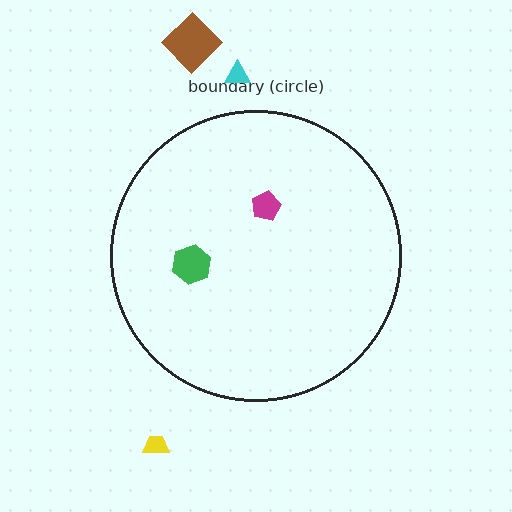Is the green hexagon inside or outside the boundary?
Inside.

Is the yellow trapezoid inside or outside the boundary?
Outside.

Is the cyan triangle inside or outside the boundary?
Outside.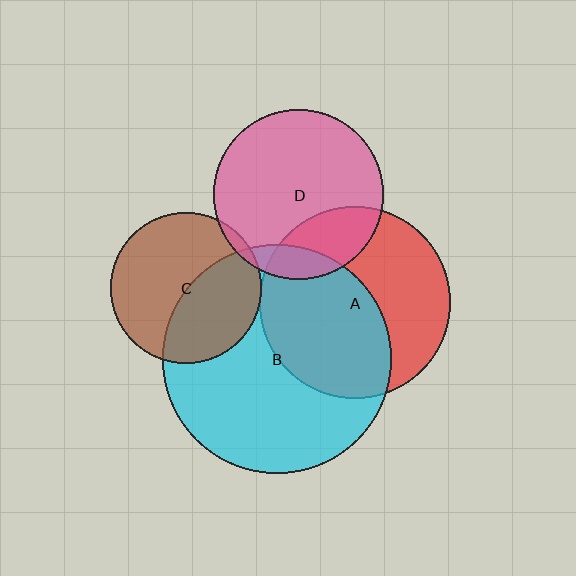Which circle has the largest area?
Circle B (cyan).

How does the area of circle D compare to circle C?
Approximately 1.3 times.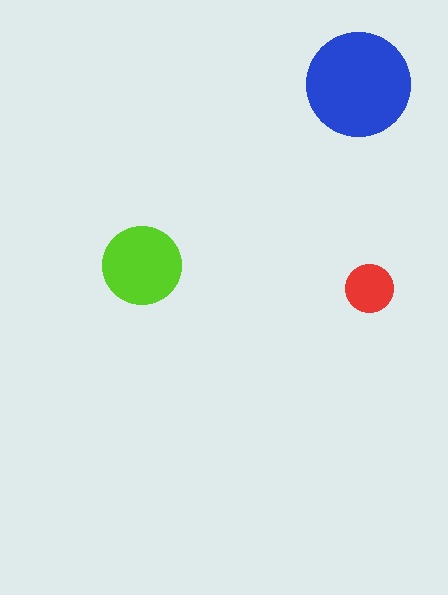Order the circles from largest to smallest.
the blue one, the lime one, the red one.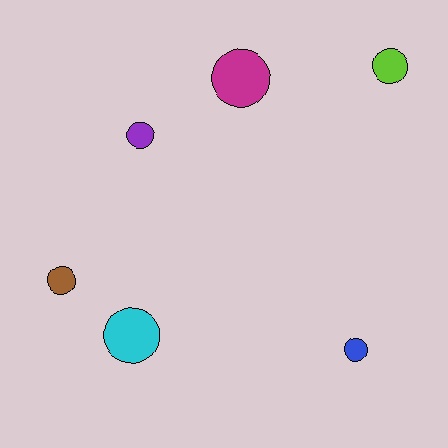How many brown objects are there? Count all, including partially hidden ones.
There is 1 brown object.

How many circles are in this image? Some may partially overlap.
There are 6 circles.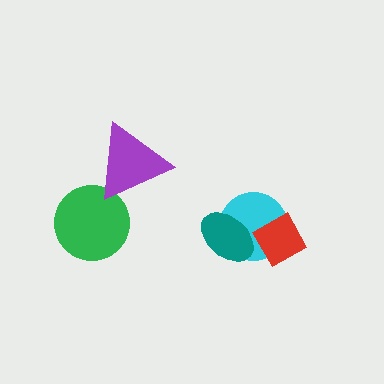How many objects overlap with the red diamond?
1 object overlaps with the red diamond.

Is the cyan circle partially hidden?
Yes, it is partially covered by another shape.